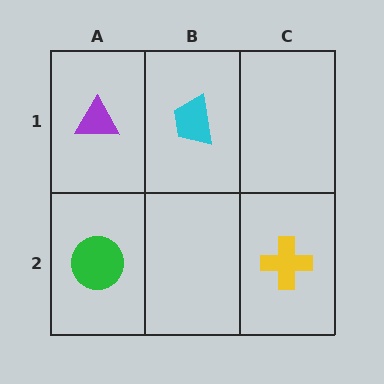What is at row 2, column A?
A green circle.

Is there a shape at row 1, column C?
No, that cell is empty.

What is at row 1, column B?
A cyan trapezoid.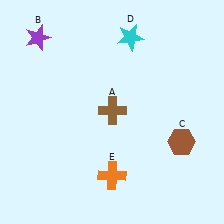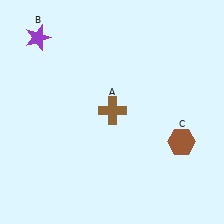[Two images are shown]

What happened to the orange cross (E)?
The orange cross (E) was removed in Image 2. It was in the bottom-right area of Image 1.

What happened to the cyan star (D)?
The cyan star (D) was removed in Image 2. It was in the top-right area of Image 1.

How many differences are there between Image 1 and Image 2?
There are 2 differences between the two images.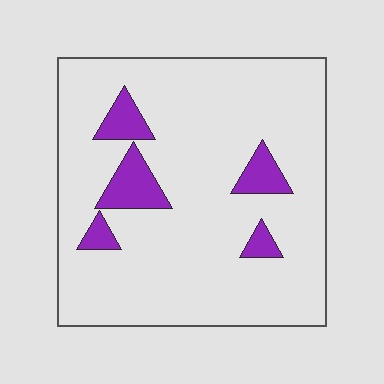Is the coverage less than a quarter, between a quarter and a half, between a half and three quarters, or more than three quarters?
Less than a quarter.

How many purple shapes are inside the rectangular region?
5.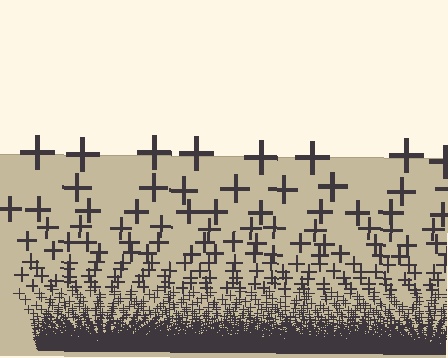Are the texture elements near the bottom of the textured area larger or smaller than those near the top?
Smaller. The gradient is inverted — elements near the bottom are smaller and denser.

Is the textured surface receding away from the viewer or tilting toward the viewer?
The surface appears to tilt toward the viewer. Texture elements get larger and sparser toward the top.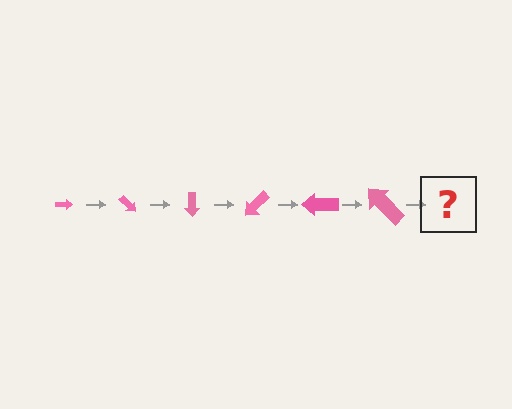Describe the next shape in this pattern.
It should be an arrow, larger than the previous one and rotated 270 degrees from the start.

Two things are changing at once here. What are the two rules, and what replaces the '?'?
The two rules are that the arrow grows larger each step and it rotates 45 degrees each step. The '?' should be an arrow, larger than the previous one and rotated 270 degrees from the start.